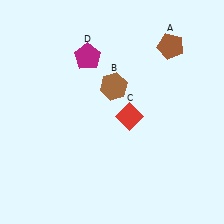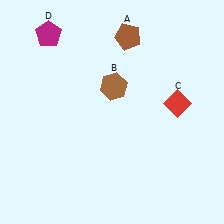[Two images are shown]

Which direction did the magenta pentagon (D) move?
The magenta pentagon (D) moved left.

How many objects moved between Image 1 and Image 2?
3 objects moved between the two images.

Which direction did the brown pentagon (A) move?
The brown pentagon (A) moved left.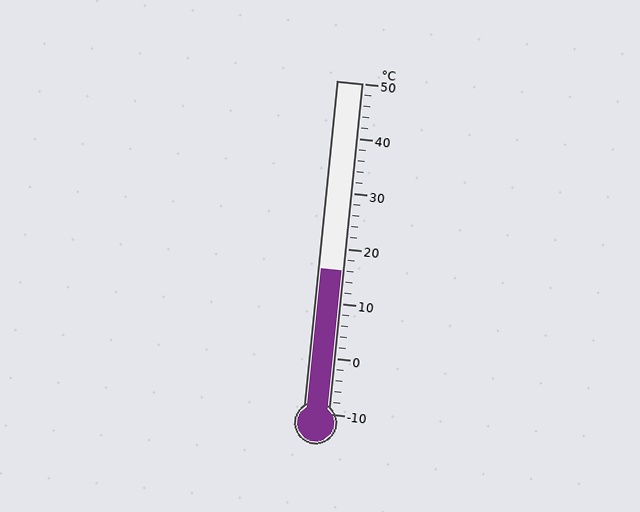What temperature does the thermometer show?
The thermometer shows approximately 16°C.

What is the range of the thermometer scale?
The thermometer scale ranges from -10°C to 50°C.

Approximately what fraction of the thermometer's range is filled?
The thermometer is filled to approximately 45% of its range.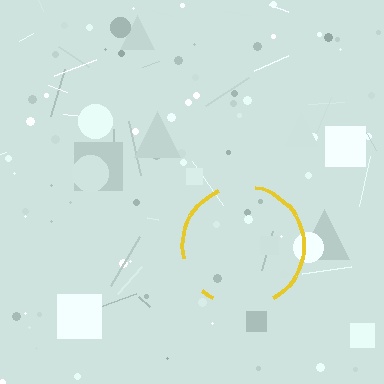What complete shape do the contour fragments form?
The contour fragments form a circle.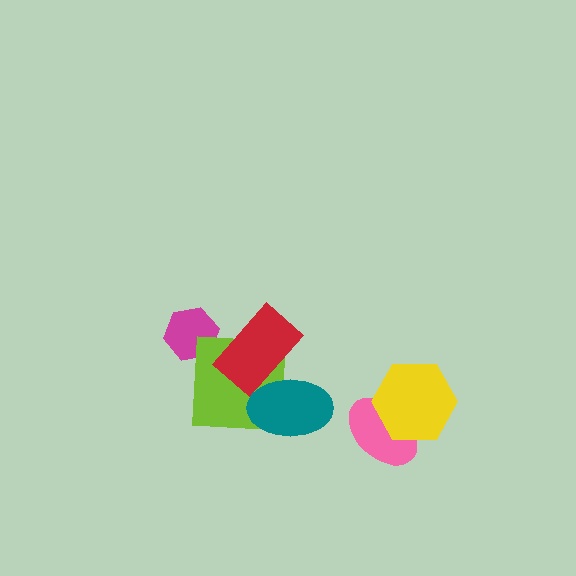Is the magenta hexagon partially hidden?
No, no other shape covers it.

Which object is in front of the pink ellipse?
The yellow hexagon is in front of the pink ellipse.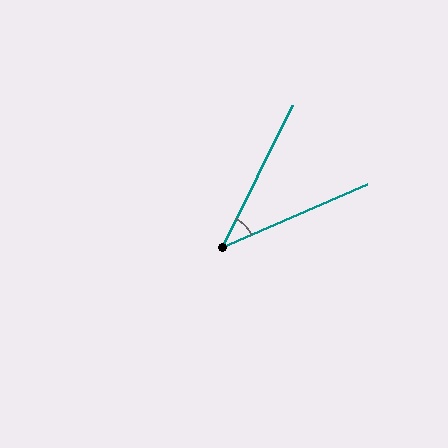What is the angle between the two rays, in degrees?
Approximately 40 degrees.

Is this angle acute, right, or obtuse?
It is acute.